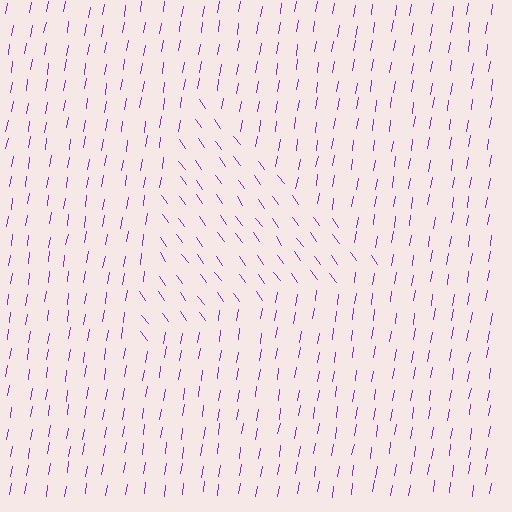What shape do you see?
I see a triangle.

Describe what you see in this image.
The image is filled with small purple line segments. A triangle region in the image has lines oriented differently from the surrounding lines, creating a visible texture boundary.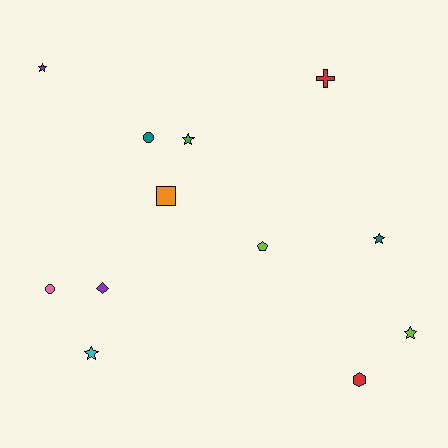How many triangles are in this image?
There are no triangles.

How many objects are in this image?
There are 12 objects.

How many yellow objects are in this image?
There are no yellow objects.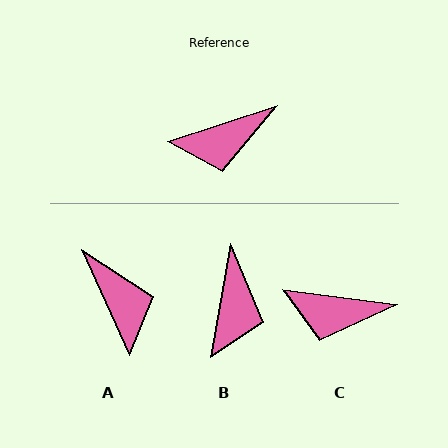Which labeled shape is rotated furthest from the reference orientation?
A, about 97 degrees away.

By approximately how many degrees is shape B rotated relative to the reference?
Approximately 62 degrees counter-clockwise.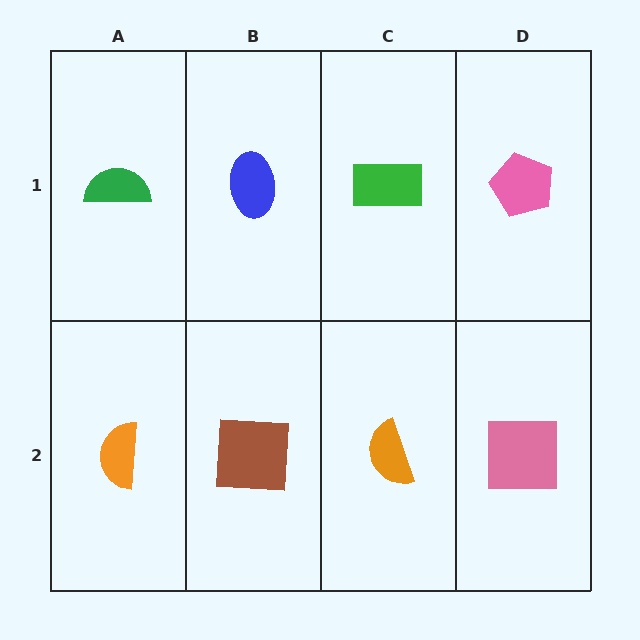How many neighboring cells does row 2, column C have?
3.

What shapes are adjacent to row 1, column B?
A brown square (row 2, column B), a green semicircle (row 1, column A), a green rectangle (row 1, column C).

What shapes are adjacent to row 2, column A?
A green semicircle (row 1, column A), a brown square (row 2, column B).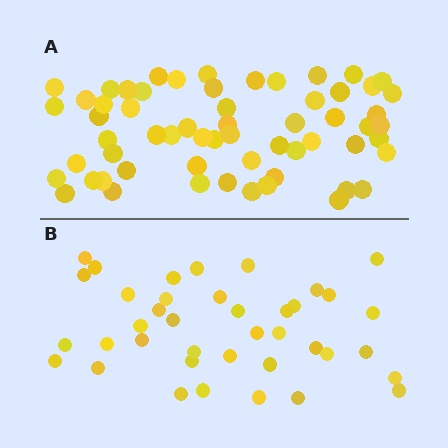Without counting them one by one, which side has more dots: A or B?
Region A (the top region) has more dots.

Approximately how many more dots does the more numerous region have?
Region A has approximately 20 more dots than region B.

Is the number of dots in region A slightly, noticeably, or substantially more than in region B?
Region A has substantially more. The ratio is roughly 1.5 to 1.